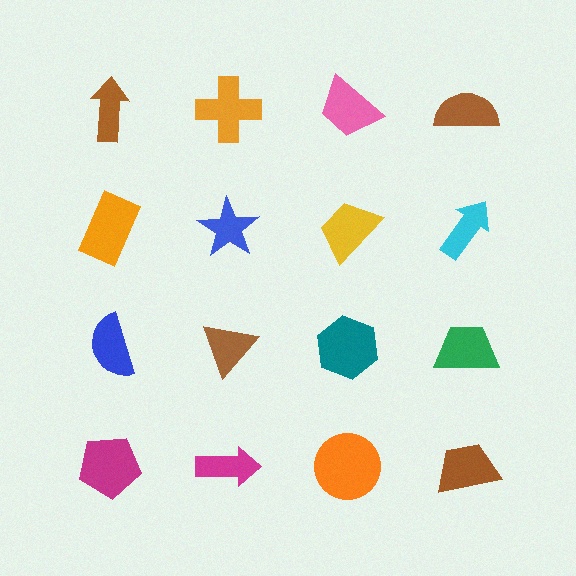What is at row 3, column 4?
A green trapezoid.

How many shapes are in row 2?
4 shapes.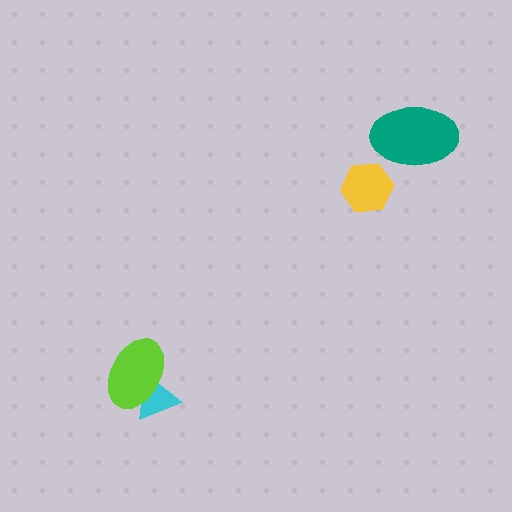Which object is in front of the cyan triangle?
The lime ellipse is in front of the cyan triangle.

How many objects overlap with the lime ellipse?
1 object overlaps with the lime ellipse.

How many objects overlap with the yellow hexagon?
0 objects overlap with the yellow hexagon.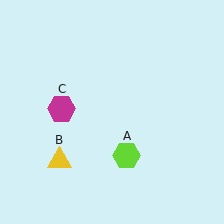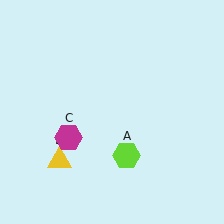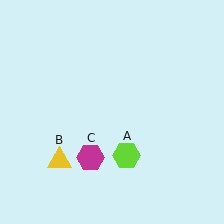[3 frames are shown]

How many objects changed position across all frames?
1 object changed position: magenta hexagon (object C).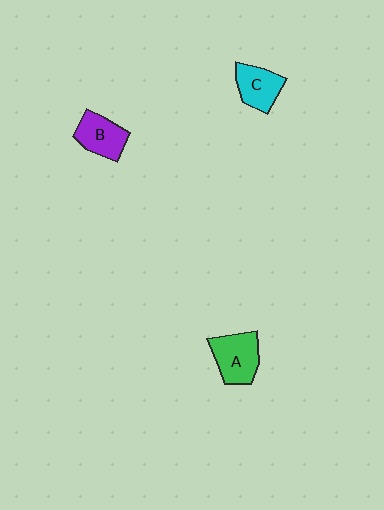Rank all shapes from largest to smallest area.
From largest to smallest: A (green), B (purple), C (cyan).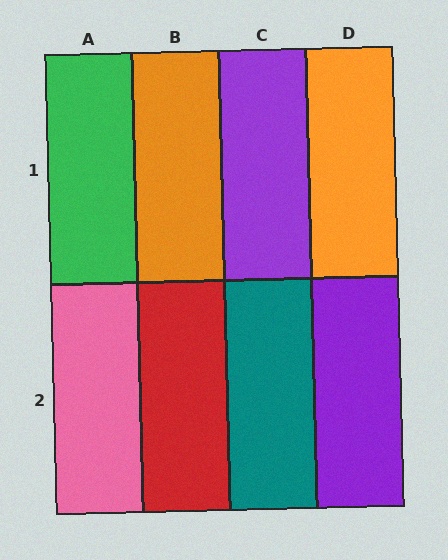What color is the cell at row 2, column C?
Teal.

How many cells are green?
1 cell is green.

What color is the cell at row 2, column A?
Pink.